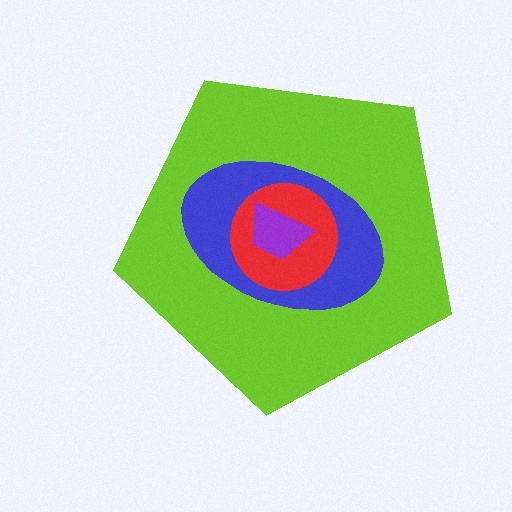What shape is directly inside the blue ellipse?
The red circle.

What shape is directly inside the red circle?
The purple trapezoid.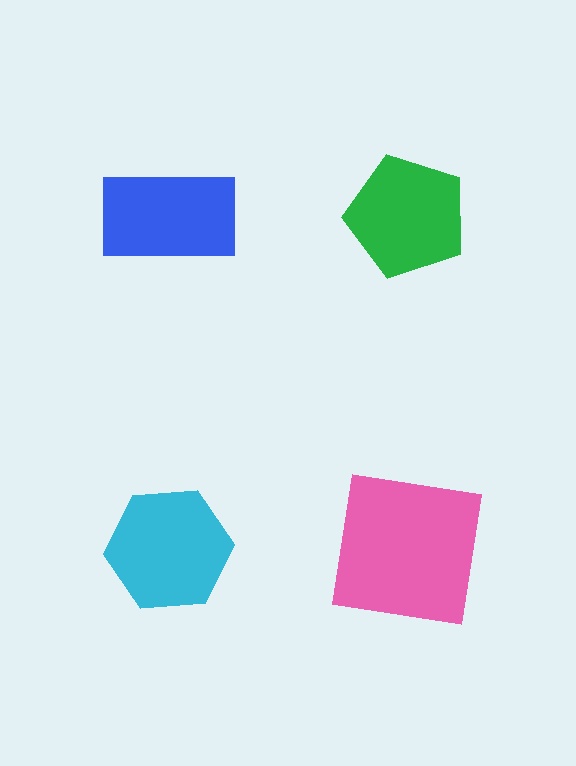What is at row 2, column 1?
A cyan hexagon.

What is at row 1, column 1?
A blue rectangle.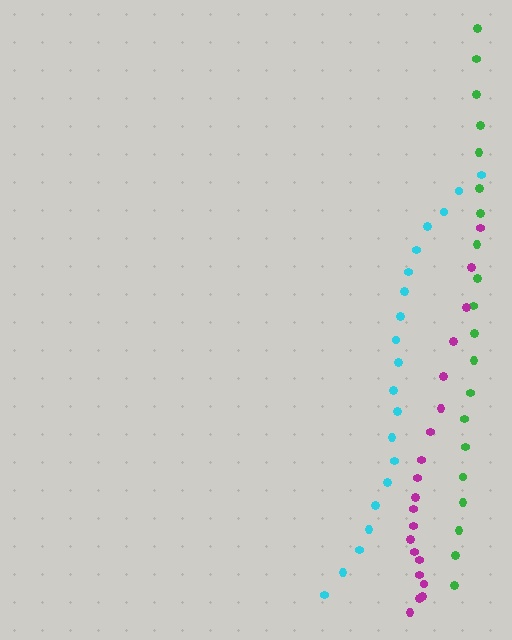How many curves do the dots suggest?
There are 3 distinct paths.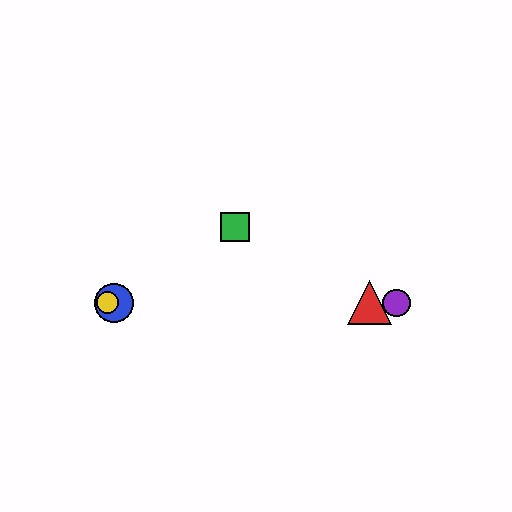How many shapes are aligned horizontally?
4 shapes (the red triangle, the blue circle, the yellow circle, the purple circle) are aligned horizontally.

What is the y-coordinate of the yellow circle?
The yellow circle is at y≈303.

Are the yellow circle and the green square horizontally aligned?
No, the yellow circle is at y≈303 and the green square is at y≈227.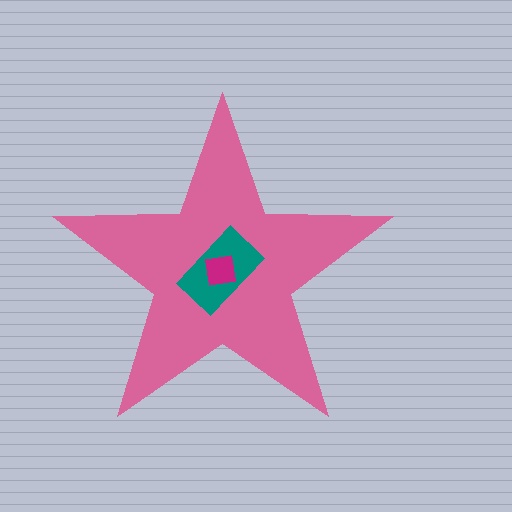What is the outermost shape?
The pink star.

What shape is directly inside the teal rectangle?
The magenta square.